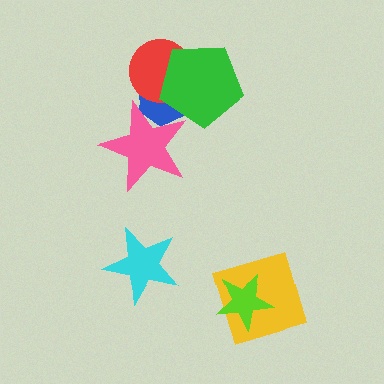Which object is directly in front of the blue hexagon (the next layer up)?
The red circle is directly in front of the blue hexagon.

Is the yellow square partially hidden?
Yes, it is partially covered by another shape.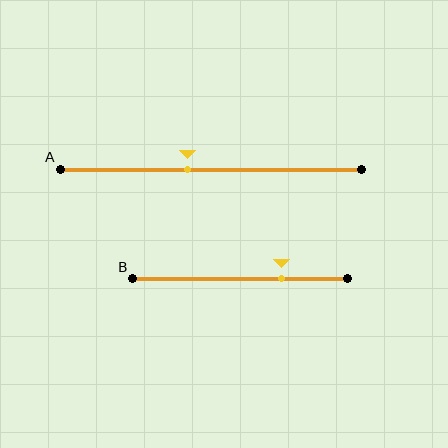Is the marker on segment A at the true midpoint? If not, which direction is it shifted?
No, the marker on segment A is shifted to the left by about 8% of the segment length.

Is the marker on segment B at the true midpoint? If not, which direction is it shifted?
No, the marker on segment B is shifted to the right by about 19% of the segment length.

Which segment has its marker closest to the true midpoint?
Segment A has its marker closest to the true midpoint.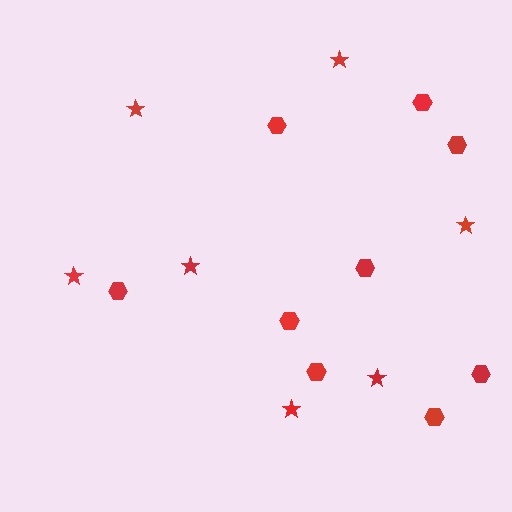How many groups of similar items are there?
There are 2 groups: one group of stars (7) and one group of hexagons (9).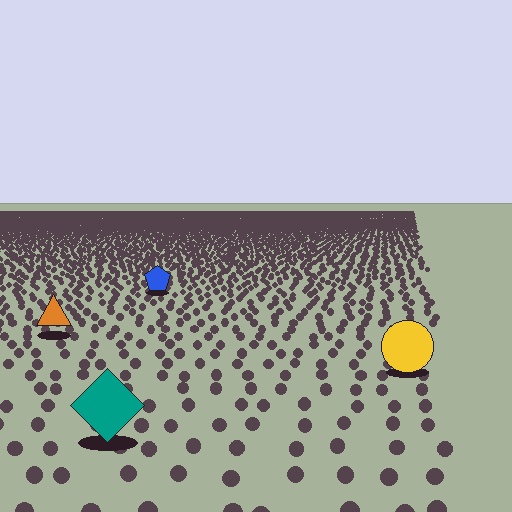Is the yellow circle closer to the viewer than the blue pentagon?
Yes. The yellow circle is closer — you can tell from the texture gradient: the ground texture is coarser near it.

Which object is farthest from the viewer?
The blue pentagon is farthest from the viewer. It appears smaller and the ground texture around it is denser.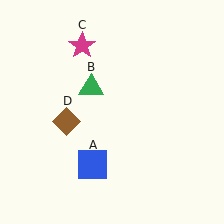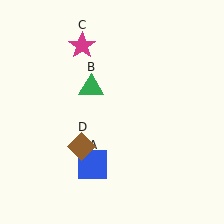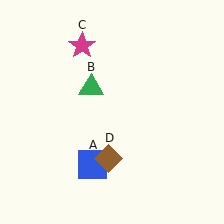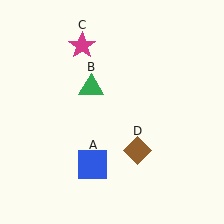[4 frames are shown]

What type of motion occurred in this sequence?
The brown diamond (object D) rotated counterclockwise around the center of the scene.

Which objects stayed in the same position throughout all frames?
Blue square (object A) and green triangle (object B) and magenta star (object C) remained stationary.